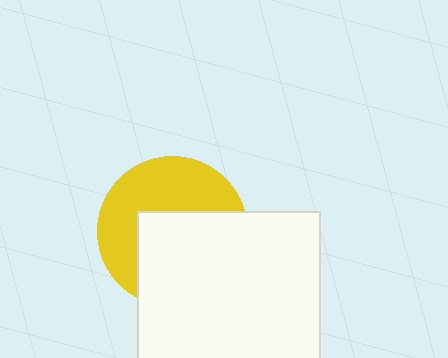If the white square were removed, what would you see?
You would see the complete yellow circle.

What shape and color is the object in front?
The object in front is a white square.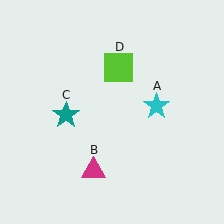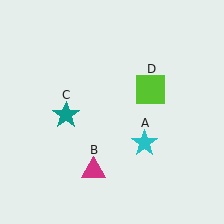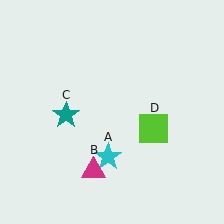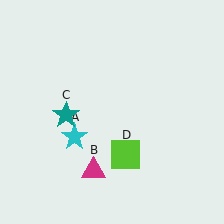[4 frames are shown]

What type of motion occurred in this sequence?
The cyan star (object A), lime square (object D) rotated clockwise around the center of the scene.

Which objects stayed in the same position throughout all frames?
Magenta triangle (object B) and teal star (object C) remained stationary.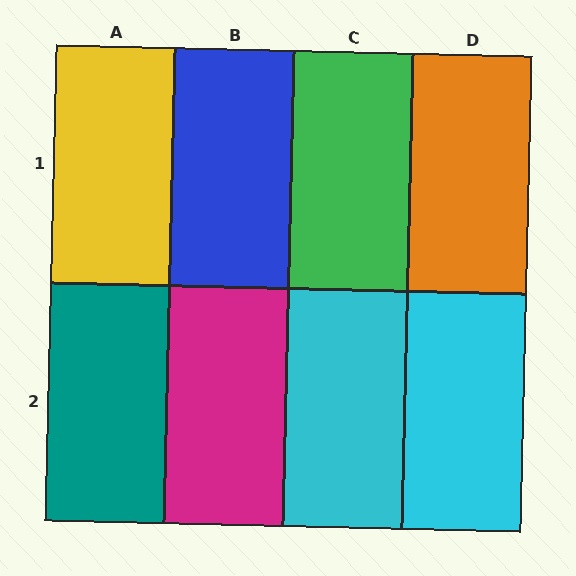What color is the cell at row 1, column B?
Blue.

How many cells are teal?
1 cell is teal.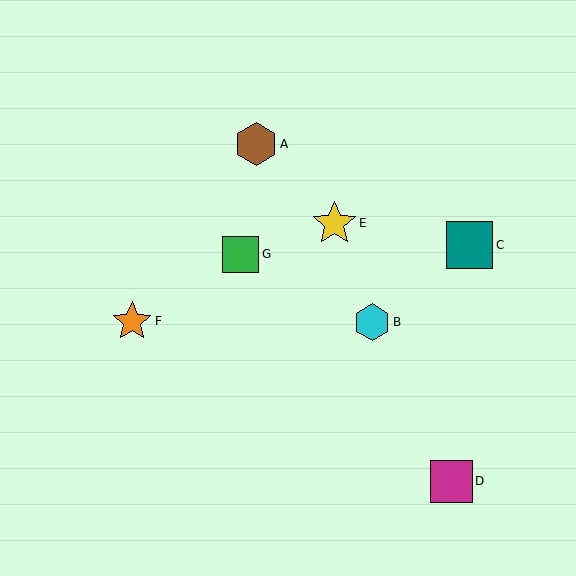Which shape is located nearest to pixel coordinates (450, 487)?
The magenta square (labeled D) at (452, 481) is nearest to that location.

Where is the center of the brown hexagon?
The center of the brown hexagon is at (256, 144).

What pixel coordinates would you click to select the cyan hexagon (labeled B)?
Click at (372, 322) to select the cyan hexagon B.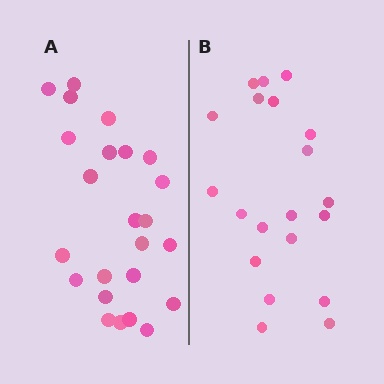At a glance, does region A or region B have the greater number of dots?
Region A (the left region) has more dots.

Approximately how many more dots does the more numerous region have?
Region A has about 4 more dots than region B.